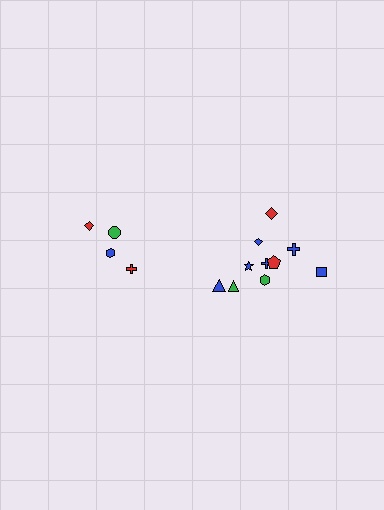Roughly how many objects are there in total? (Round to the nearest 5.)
Roughly 15 objects in total.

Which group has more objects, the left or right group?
The right group.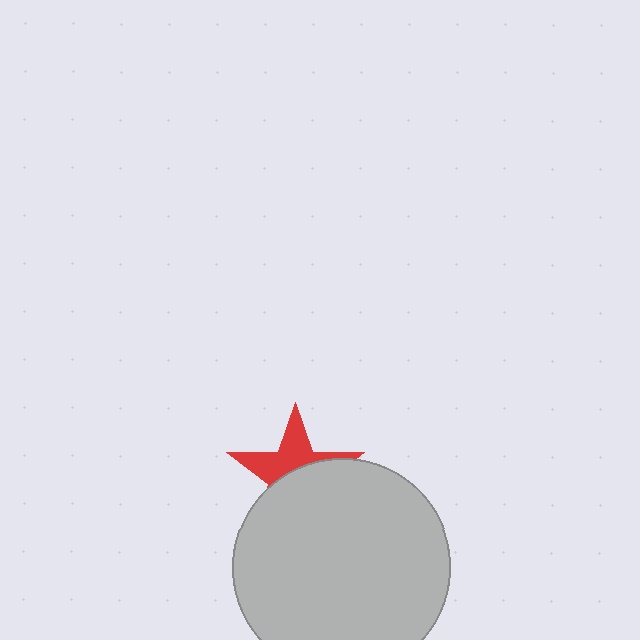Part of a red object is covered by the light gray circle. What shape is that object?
It is a star.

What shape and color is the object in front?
The object in front is a light gray circle.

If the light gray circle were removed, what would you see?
You would see the complete red star.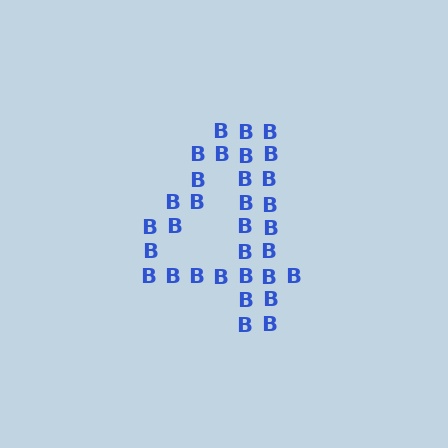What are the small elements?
The small elements are letter B's.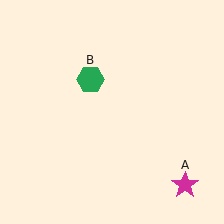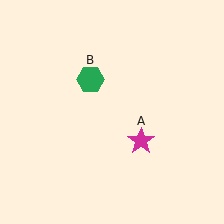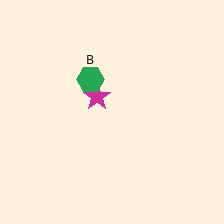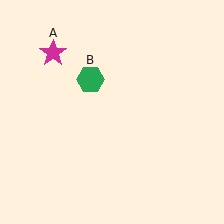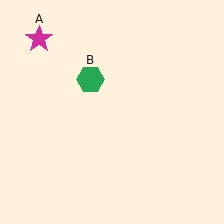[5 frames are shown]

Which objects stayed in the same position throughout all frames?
Green hexagon (object B) remained stationary.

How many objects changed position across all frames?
1 object changed position: magenta star (object A).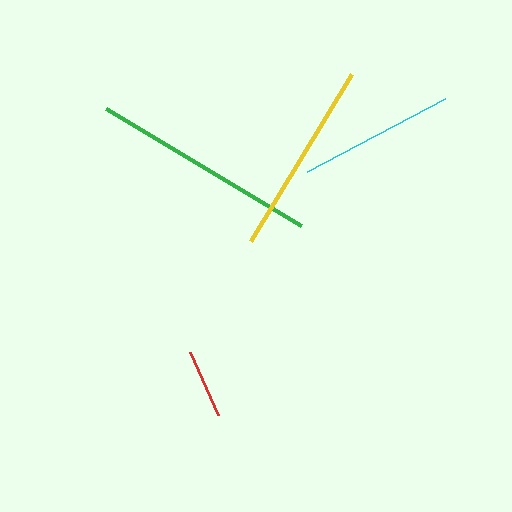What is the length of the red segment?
The red segment is approximately 69 pixels long.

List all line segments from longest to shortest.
From longest to shortest: green, yellow, cyan, red.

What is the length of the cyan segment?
The cyan segment is approximately 157 pixels long.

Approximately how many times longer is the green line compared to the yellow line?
The green line is approximately 1.2 times the length of the yellow line.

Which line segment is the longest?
The green line is the longest at approximately 228 pixels.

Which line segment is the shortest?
The red line is the shortest at approximately 69 pixels.